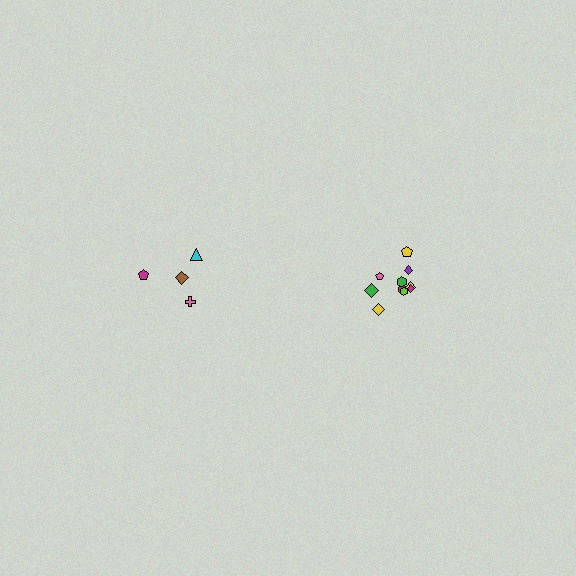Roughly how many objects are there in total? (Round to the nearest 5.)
Roughly 15 objects in total.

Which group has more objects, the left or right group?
The right group.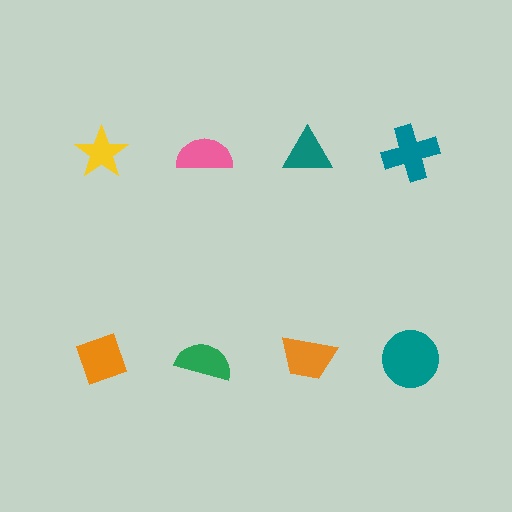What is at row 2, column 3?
An orange trapezoid.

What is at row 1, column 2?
A pink semicircle.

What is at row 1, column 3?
A teal triangle.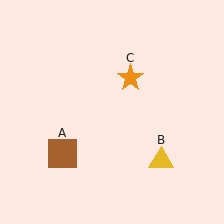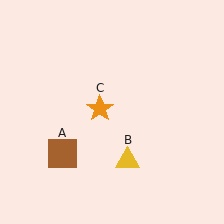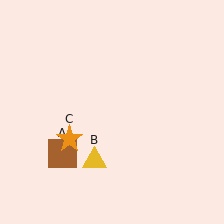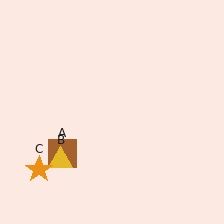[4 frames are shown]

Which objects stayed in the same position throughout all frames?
Brown square (object A) remained stationary.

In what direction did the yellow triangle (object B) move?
The yellow triangle (object B) moved left.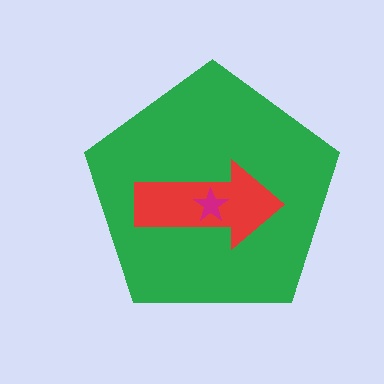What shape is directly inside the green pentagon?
The red arrow.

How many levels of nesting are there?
3.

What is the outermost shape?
The green pentagon.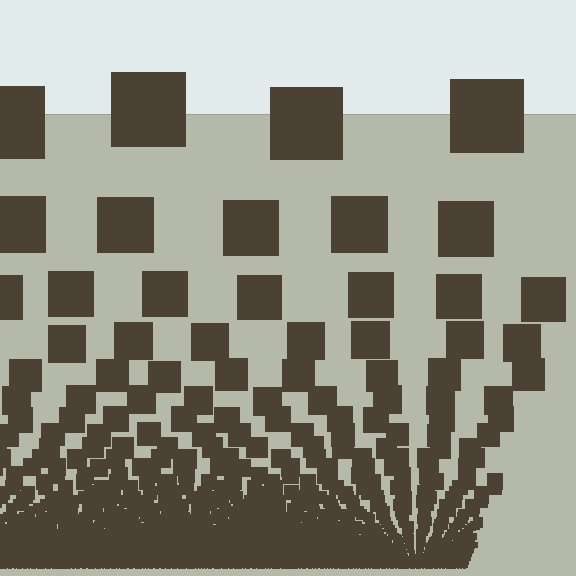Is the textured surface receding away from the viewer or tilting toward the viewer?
The surface appears to tilt toward the viewer. Texture elements get larger and sparser toward the top.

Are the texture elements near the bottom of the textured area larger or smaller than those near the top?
Smaller. The gradient is inverted — elements near the bottom are smaller and denser.